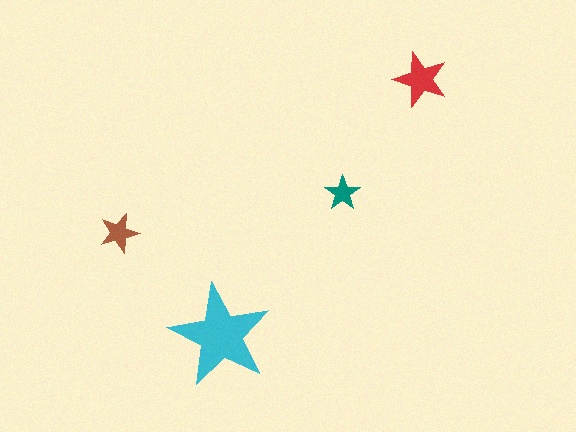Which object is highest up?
The red star is topmost.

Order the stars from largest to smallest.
the cyan one, the red one, the brown one, the teal one.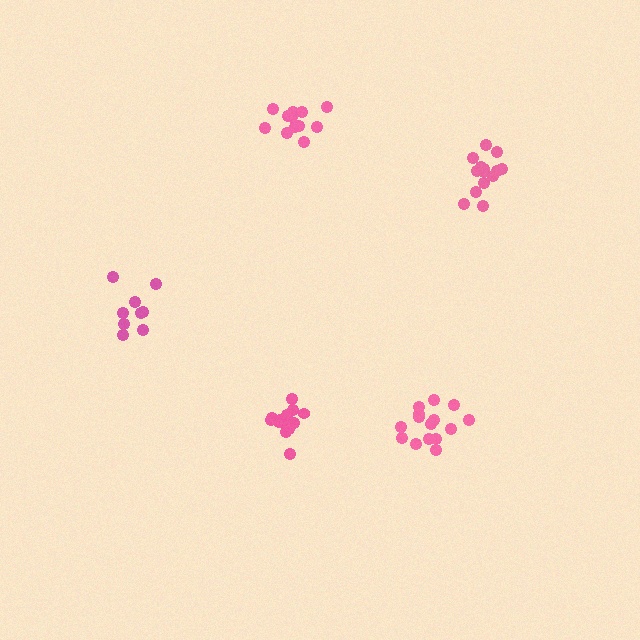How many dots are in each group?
Group 1: 14 dots, Group 2: 15 dots, Group 3: 13 dots, Group 4: 12 dots, Group 5: 9 dots (63 total).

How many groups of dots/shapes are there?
There are 5 groups.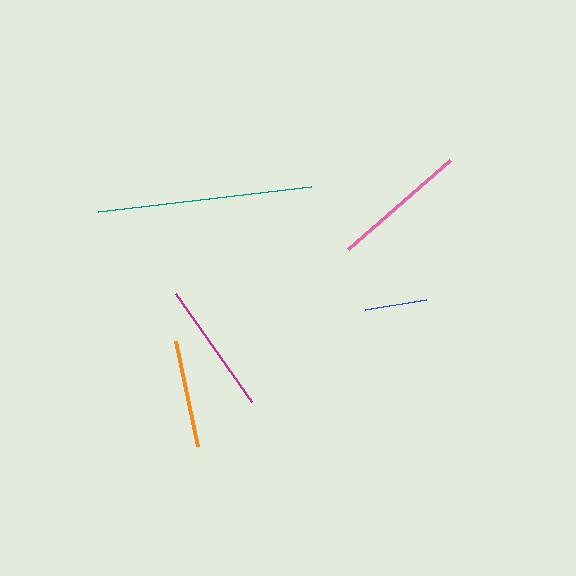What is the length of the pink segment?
The pink segment is approximately 136 pixels long.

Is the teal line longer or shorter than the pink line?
The teal line is longer than the pink line.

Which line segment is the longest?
The teal line is the longest at approximately 215 pixels.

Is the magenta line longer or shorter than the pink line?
The pink line is longer than the magenta line.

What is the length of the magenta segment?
The magenta segment is approximately 133 pixels long.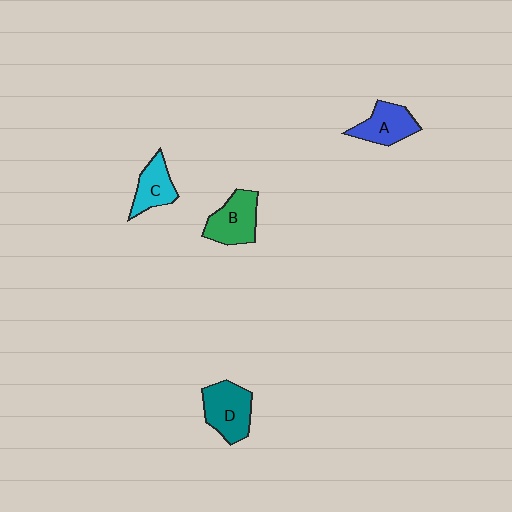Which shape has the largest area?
Shape D (teal).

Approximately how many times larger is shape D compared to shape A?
Approximately 1.2 times.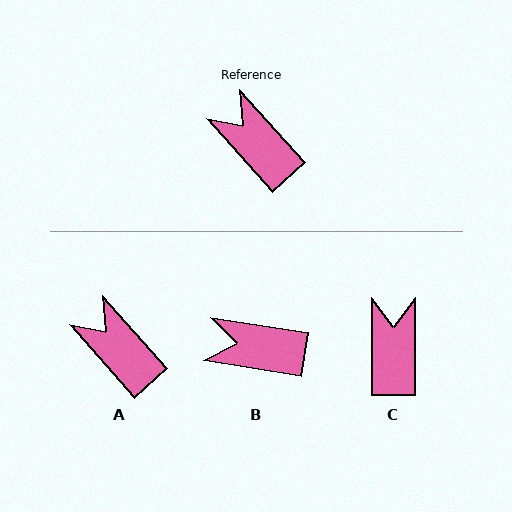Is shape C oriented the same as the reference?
No, it is off by about 42 degrees.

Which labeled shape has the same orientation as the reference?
A.